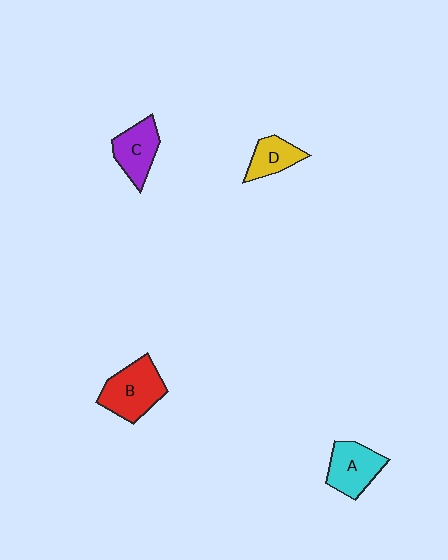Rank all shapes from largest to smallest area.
From largest to smallest: B (red), A (cyan), C (purple), D (yellow).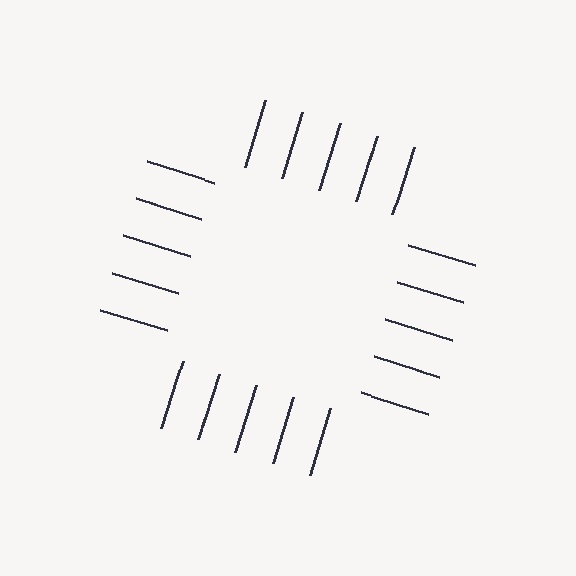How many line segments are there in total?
20 — 5 along each of the 4 edges.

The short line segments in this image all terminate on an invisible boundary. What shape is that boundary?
An illusory square — the line segments terminate on its edges but no continuous stroke is drawn.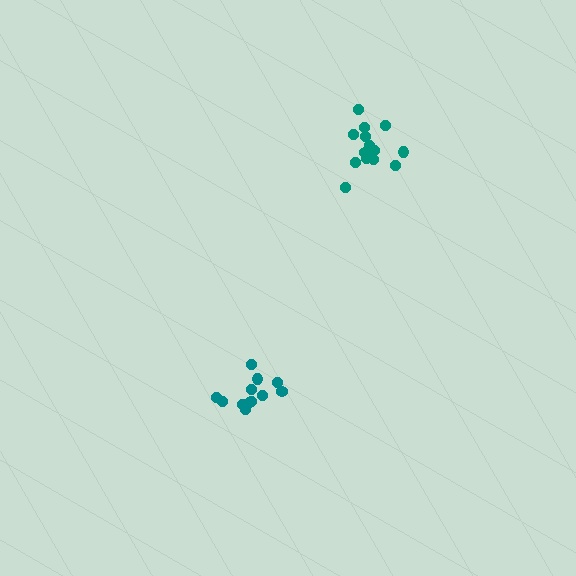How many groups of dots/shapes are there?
There are 2 groups.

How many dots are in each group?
Group 1: 14 dots, Group 2: 12 dots (26 total).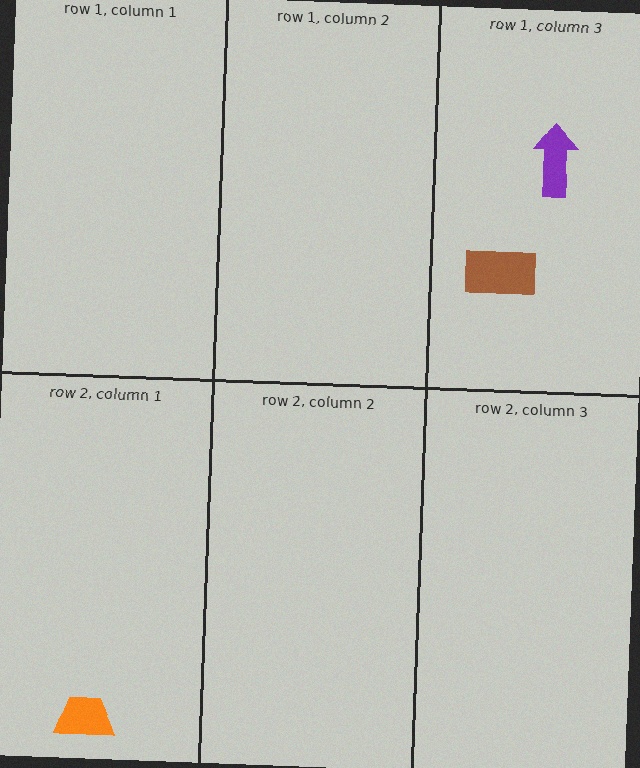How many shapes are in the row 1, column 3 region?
2.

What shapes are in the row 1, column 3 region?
The purple arrow, the brown rectangle.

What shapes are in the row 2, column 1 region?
The orange trapezoid.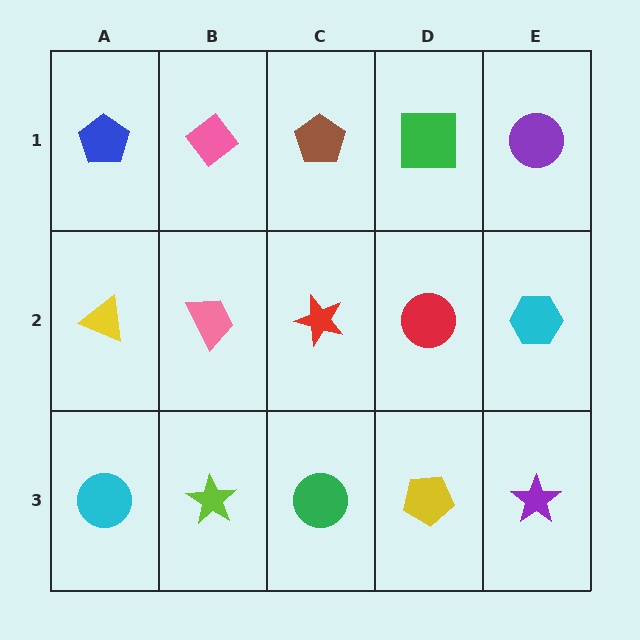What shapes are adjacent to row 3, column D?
A red circle (row 2, column D), a green circle (row 3, column C), a purple star (row 3, column E).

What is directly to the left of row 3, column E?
A yellow pentagon.